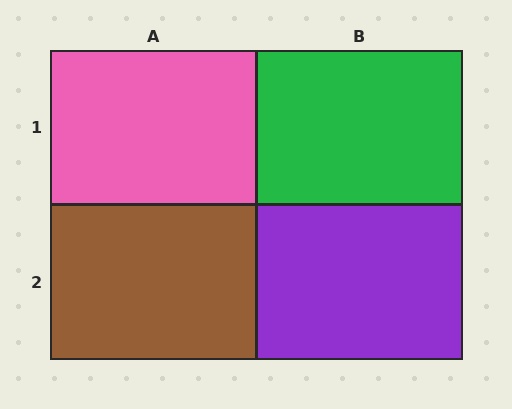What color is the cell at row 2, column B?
Purple.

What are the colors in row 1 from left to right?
Pink, green.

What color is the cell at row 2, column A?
Brown.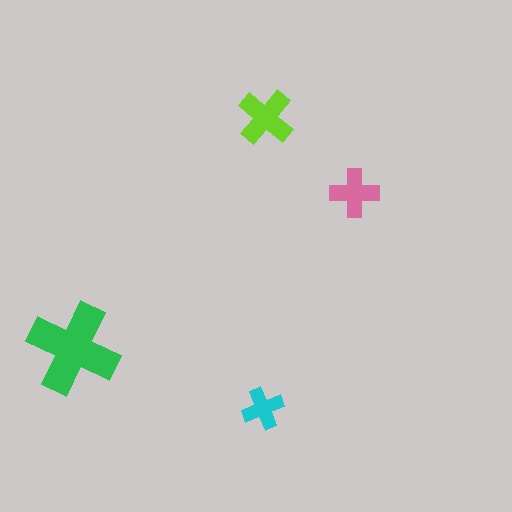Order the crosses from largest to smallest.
the green one, the lime one, the pink one, the cyan one.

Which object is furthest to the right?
The pink cross is rightmost.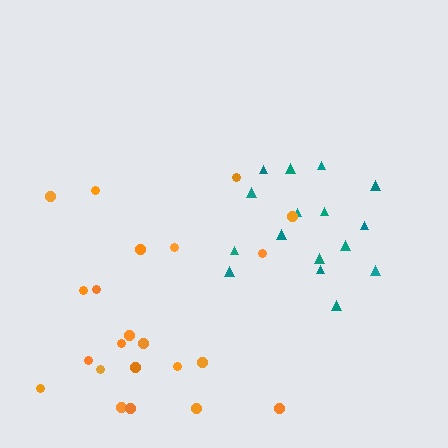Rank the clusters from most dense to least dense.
orange, teal.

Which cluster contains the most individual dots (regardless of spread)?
Orange (22).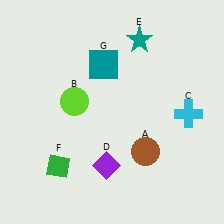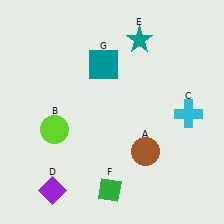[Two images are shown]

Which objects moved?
The objects that moved are: the lime circle (B), the purple diamond (D), the green diamond (F).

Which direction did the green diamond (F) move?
The green diamond (F) moved right.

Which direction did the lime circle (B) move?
The lime circle (B) moved down.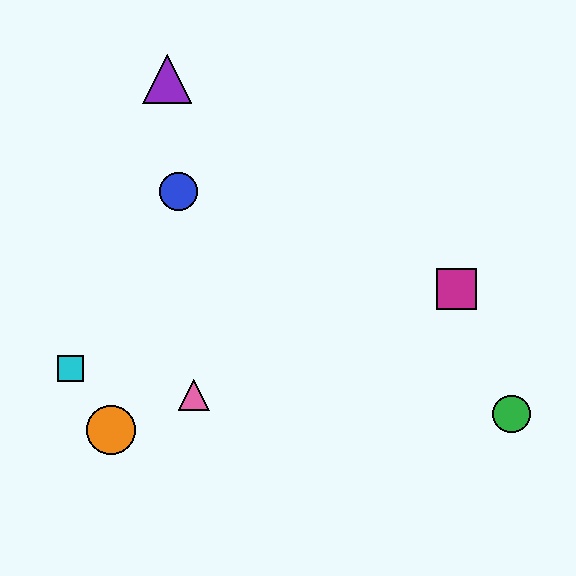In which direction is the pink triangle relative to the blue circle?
The pink triangle is below the blue circle.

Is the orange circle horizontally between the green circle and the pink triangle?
No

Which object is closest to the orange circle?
The cyan square is closest to the orange circle.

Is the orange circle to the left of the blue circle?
Yes